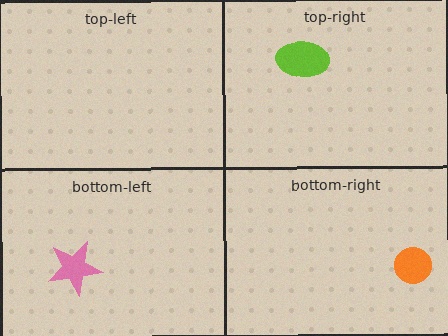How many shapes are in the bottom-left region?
1.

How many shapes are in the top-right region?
1.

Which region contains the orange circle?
The bottom-right region.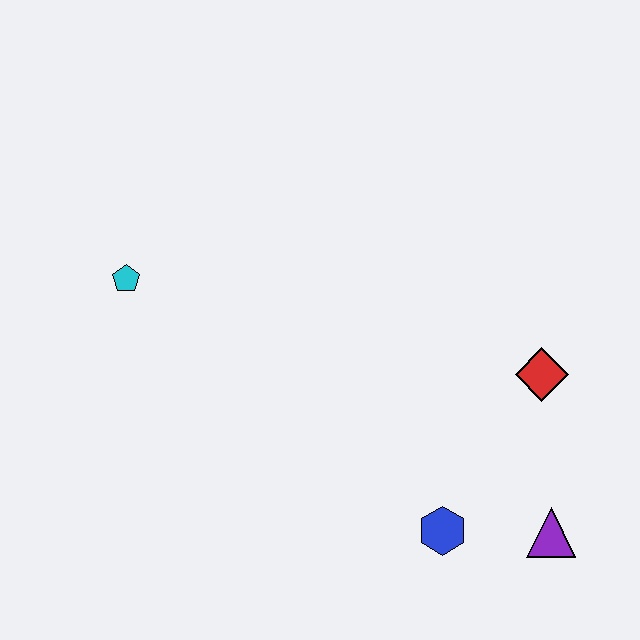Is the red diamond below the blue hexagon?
No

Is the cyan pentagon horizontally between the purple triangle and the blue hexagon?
No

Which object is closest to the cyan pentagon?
The blue hexagon is closest to the cyan pentagon.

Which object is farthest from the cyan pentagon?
The purple triangle is farthest from the cyan pentagon.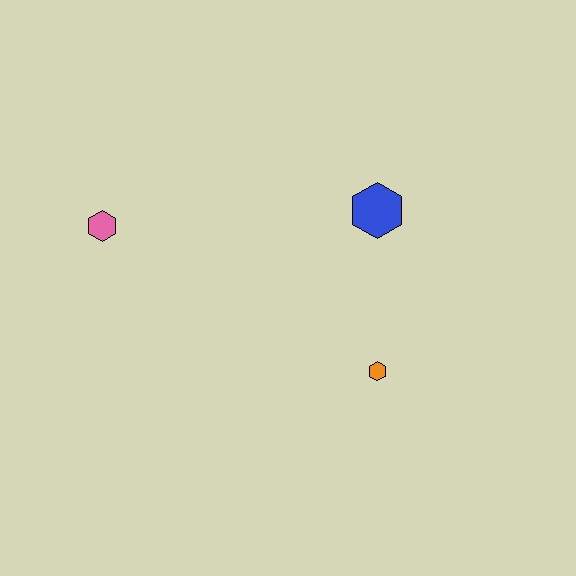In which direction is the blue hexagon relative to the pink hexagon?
The blue hexagon is to the right of the pink hexagon.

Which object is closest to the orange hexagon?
The blue hexagon is closest to the orange hexagon.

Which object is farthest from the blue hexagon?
The pink hexagon is farthest from the blue hexagon.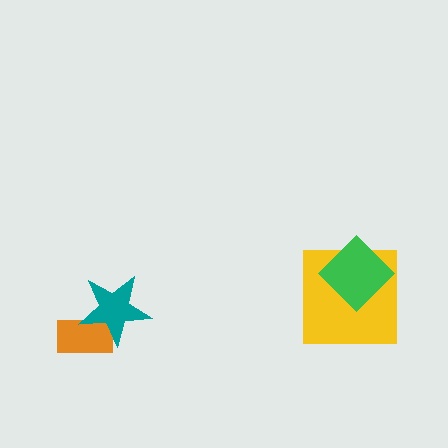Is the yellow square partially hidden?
Yes, it is partially covered by another shape.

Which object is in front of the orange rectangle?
The teal star is in front of the orange rectangle.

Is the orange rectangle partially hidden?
Yes, it is partially covered by another shape.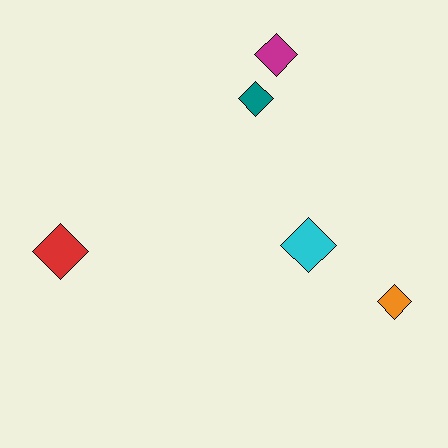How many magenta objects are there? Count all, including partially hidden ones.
There is 1 magenta object.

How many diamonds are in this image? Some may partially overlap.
There are 5 diamonds.